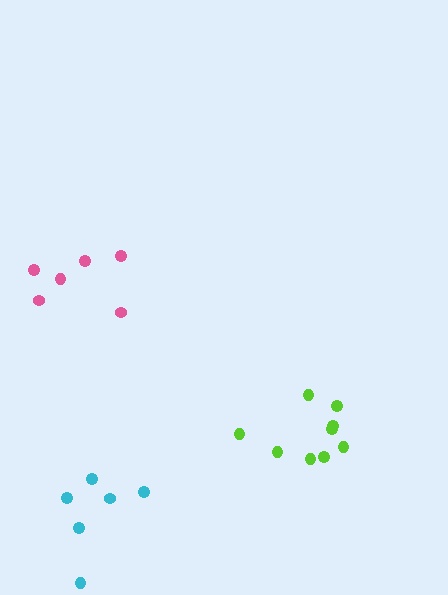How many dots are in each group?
Group 1: 9 dots, Group 2: 6 dots, Group 3: 6 dots (21 total).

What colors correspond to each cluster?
The clusters are colored: lime, pink, cyan.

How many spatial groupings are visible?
There are 3 spatial groupings.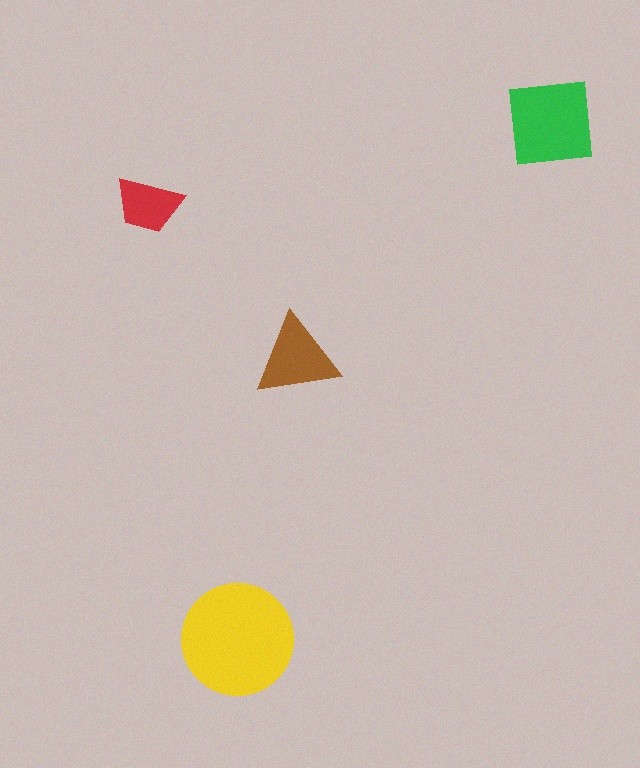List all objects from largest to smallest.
The yellow circle, the green square, the brown triangle, the red trapezoid.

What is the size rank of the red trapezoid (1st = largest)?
4th.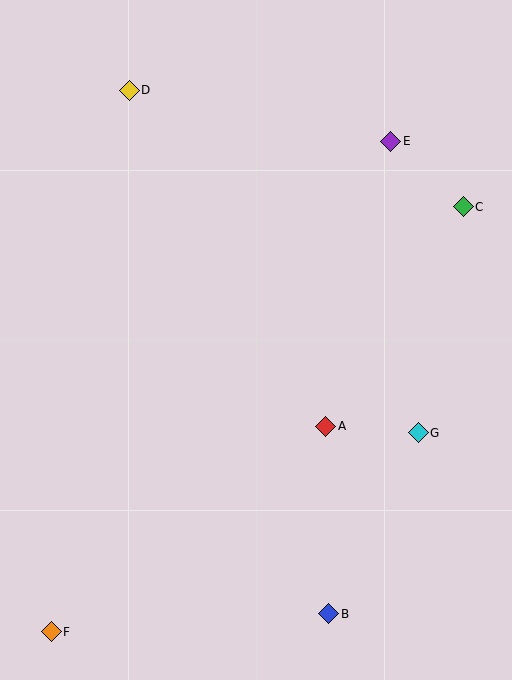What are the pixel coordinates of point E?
Point E is at (391, 141).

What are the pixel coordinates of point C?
Point C is at (463, 207).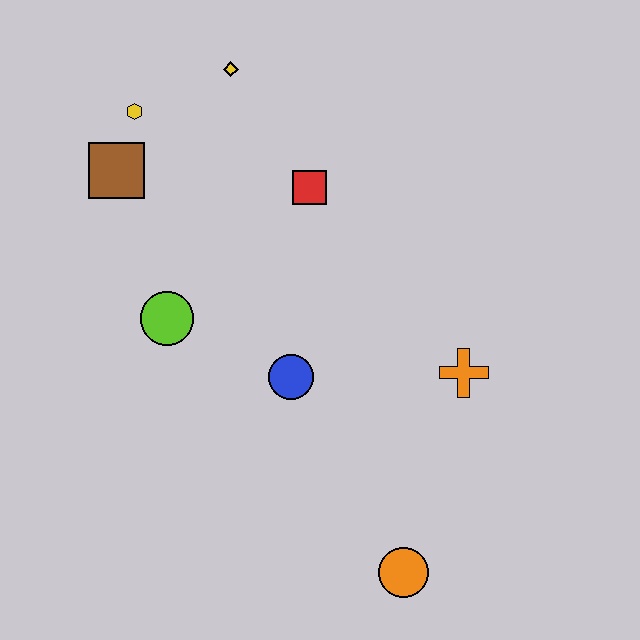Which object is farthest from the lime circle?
The orange circle is farthest from the lime circle.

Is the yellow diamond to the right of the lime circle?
Yes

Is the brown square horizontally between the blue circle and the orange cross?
No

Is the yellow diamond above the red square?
Yes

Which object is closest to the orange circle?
The orange cross is closest to the orange circle.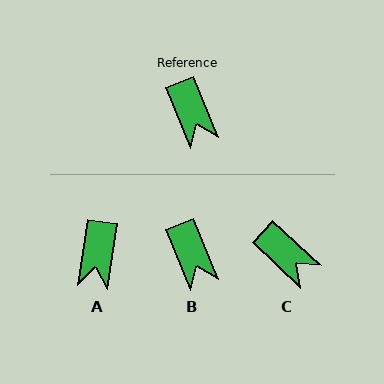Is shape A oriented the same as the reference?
No, it is off by about 30 degrees.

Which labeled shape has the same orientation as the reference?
B.